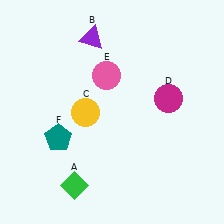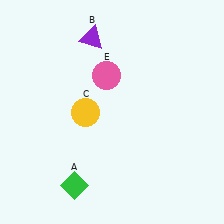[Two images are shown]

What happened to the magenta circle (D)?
The magenta circle (D) was removed in Image 2. It was in the top-right area of Image 1.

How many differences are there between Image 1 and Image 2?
There are 2 differences between the two images.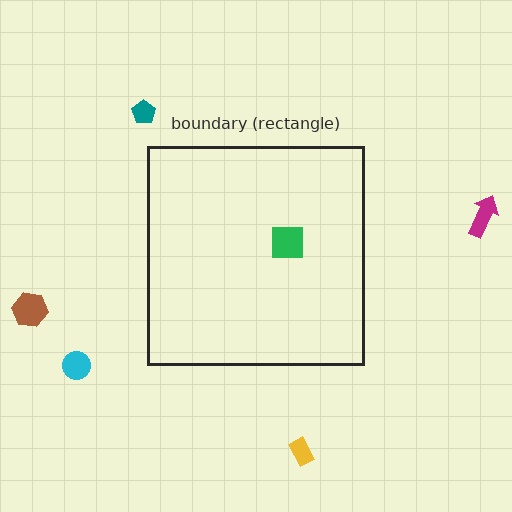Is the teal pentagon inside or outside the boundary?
Outside.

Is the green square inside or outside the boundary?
Inside.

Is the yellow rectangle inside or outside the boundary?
Outside.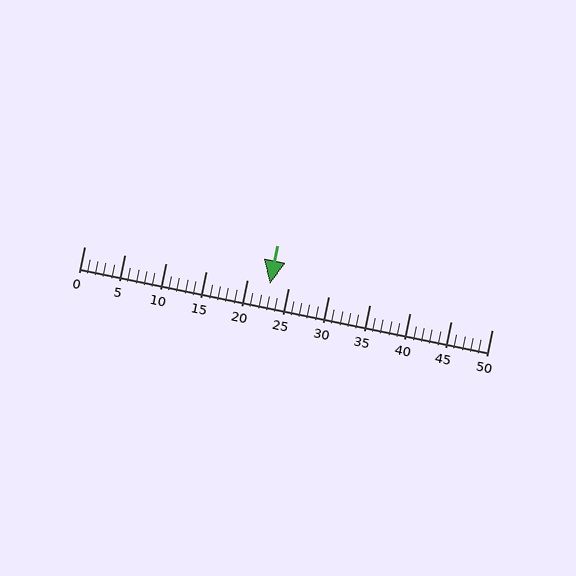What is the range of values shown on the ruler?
The ruler shows values from 0 to 50.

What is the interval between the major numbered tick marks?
The major tick marks are spaced 5 units apart.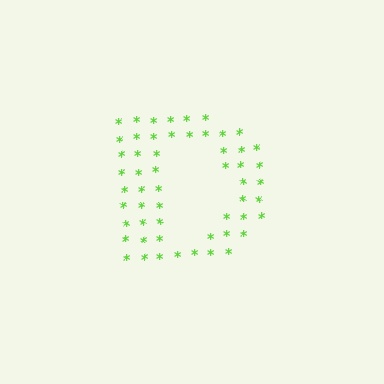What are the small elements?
The small elements are asterisks.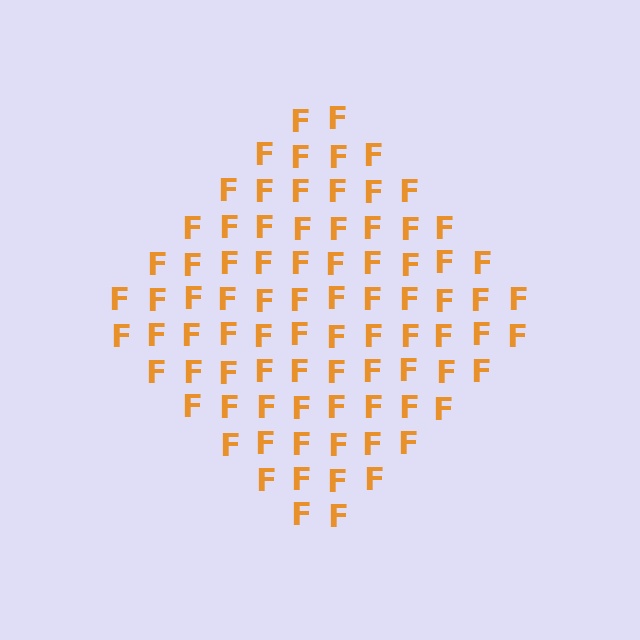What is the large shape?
The large shape is a diamond.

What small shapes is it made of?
It is made of small letter F's.